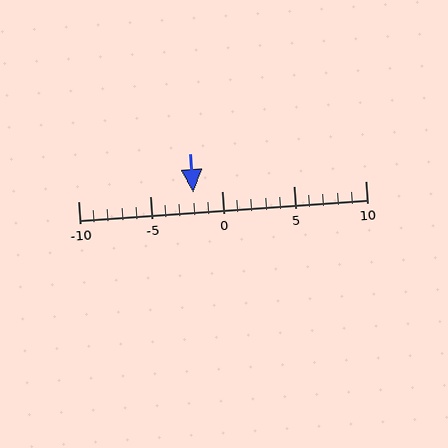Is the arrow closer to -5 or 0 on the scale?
The arrow is closer to 0.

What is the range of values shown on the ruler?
The ruler shows values from -10 to 10.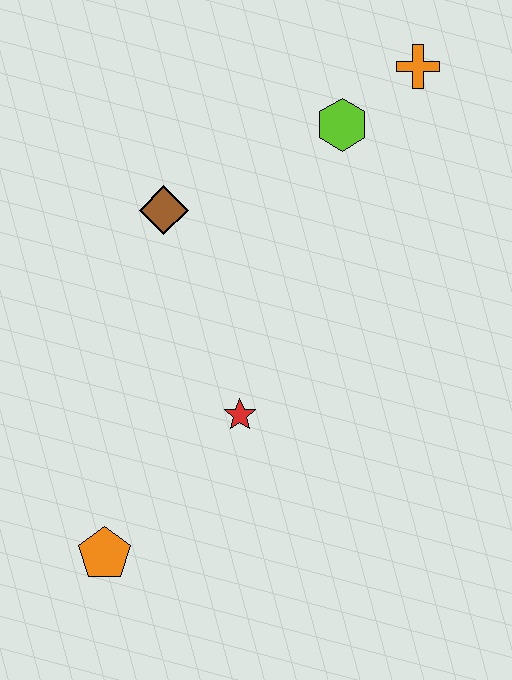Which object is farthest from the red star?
The orange cross is farthest from the red star.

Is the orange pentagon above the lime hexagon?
No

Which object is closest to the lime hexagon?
The orange cross is closest to the lime hexagon.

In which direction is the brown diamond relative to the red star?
The brown diamond is above the red star.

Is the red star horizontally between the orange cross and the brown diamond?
Yes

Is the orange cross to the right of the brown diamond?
Yes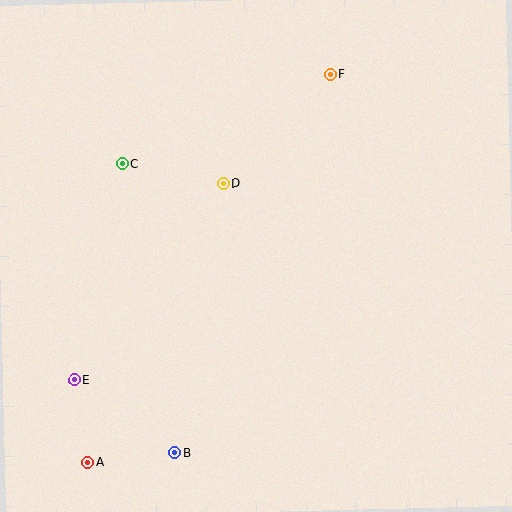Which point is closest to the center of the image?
Point D at (223, 184) is closest to the center.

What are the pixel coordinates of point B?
Point B is at (174, 453).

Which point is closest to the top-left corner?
Point C is closest to the top-left corner.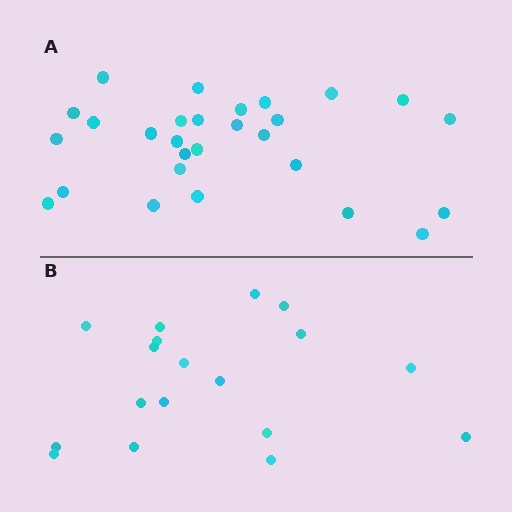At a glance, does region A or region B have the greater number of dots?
Region A (the top region) has more dots.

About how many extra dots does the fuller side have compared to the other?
Region A has roughly 10 or so more dots than region B.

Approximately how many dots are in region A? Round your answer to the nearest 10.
About 30 dots. (The exact count is 28, which rounds to 30.)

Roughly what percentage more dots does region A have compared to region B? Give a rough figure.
About 55% more.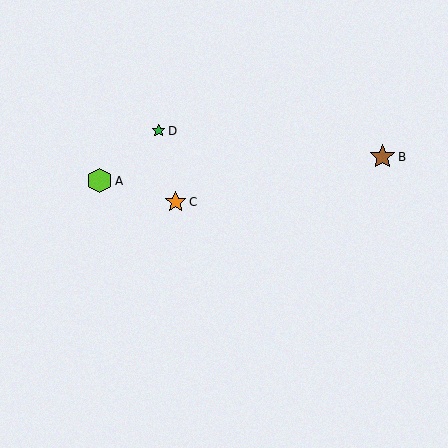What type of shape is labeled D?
Shape D is a green star.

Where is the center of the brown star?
The center of the brown star is at (382, 157).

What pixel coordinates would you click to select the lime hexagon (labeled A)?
Click at (100, 181) to select the lime hexagon A.